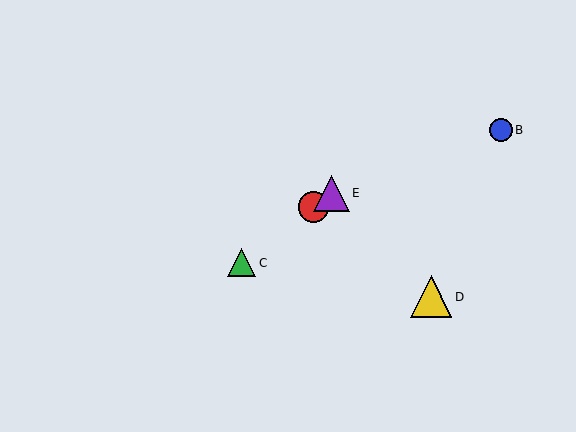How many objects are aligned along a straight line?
3 objects (A, C, E) are aligned along a straight line.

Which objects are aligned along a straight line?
Objects A, C, E are aligned along a straight line.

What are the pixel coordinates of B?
Object B is at (501, 130).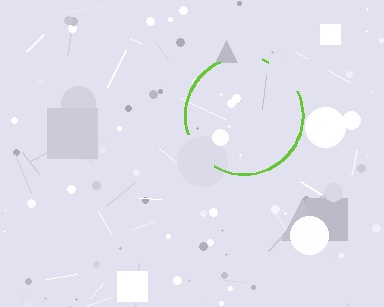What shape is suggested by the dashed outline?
The dashed outline suggests a circle.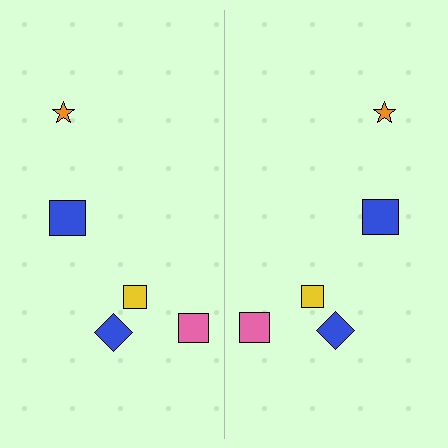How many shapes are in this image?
There are 10 shapes in this image.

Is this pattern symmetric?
Yes, this pattern has bilateral (reflection) symmetry.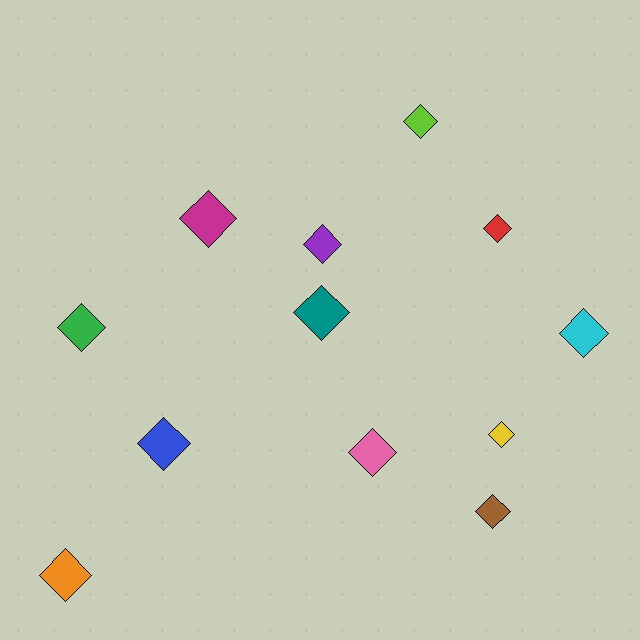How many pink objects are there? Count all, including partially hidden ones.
There is 1 pink object.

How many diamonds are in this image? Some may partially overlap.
There are 12 diamonds.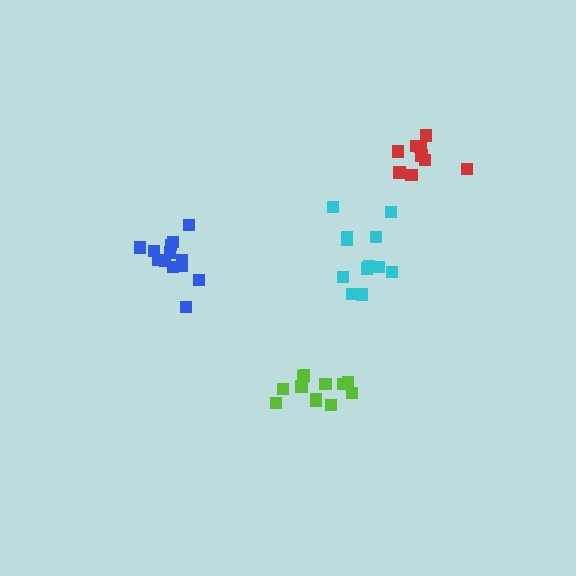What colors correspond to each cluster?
The clusters are colored: red, cyan, lime, blue.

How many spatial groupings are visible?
There are 4 spatial groupings.